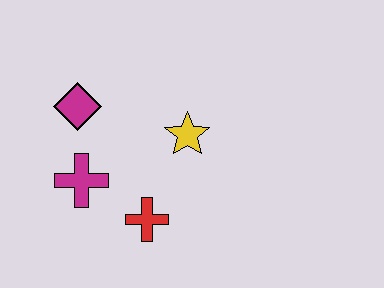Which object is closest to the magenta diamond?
The magenta cross is closest to the magenta diamond.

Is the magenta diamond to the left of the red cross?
Yes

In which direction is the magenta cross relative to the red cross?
The magenta cross is to the left of the red cross.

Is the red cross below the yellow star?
Yes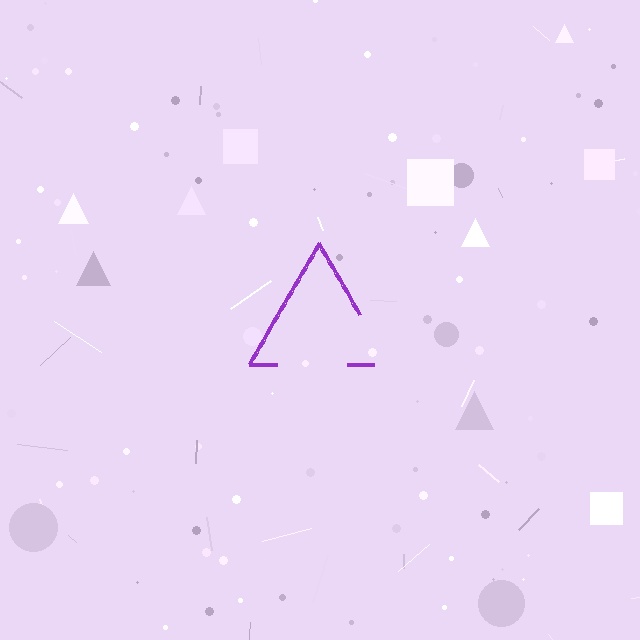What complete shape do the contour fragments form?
The contour fragments form a triangle.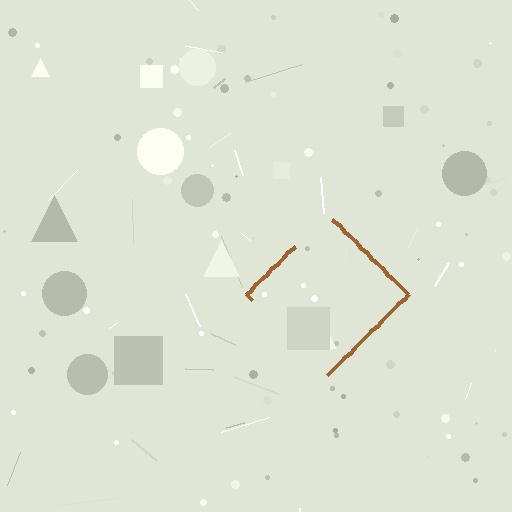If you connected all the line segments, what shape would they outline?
They would outline a diamond.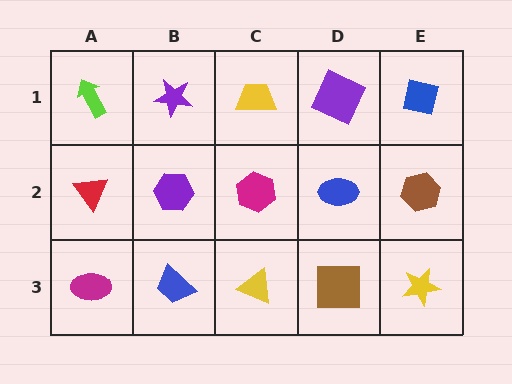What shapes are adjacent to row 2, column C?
A yellow trapezoid (row 1, column C), a yellow triangle (row 3, column C), a purple hexagon (row 2, column B), a blue ellipse (row 2, column D).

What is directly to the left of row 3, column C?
A blue trapezoid.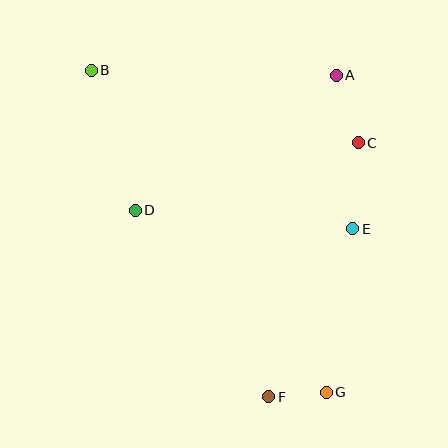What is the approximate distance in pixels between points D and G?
The distance between D and G is approximately 264 pixels.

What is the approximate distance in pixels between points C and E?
The distance between C and E is approximately 86 pixels.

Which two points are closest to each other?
Points F and G are closest to each other.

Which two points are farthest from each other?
Points B and G are farthest from each other.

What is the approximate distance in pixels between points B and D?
The distance between B and D is approximately 147 pixels.